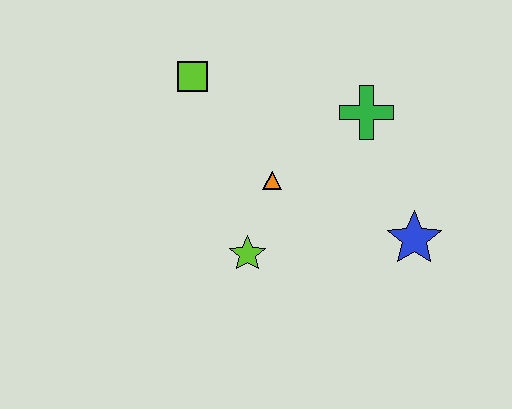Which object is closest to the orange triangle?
The lime star is closest to the orange triangle.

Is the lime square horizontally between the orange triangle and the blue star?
No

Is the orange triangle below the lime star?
No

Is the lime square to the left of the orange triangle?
Yes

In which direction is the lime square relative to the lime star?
The lime square is above the lime star.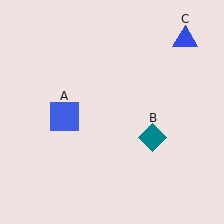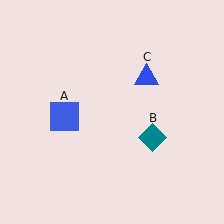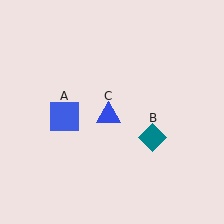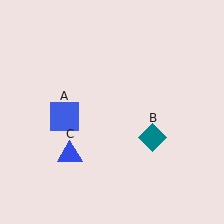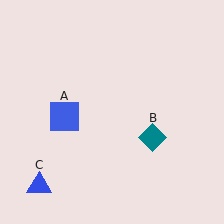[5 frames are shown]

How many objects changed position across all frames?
1 object changed position: blue triangle (object C).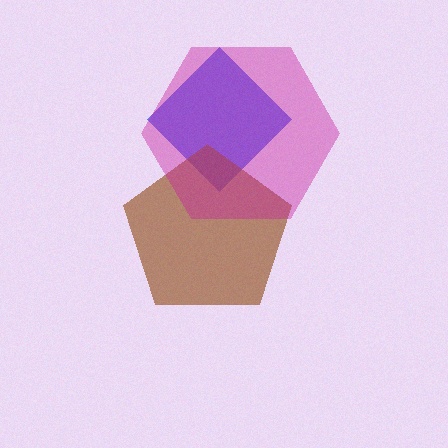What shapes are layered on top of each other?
The layered shapes are: a blue diamond, a brown pentagon, a magenta hexagon.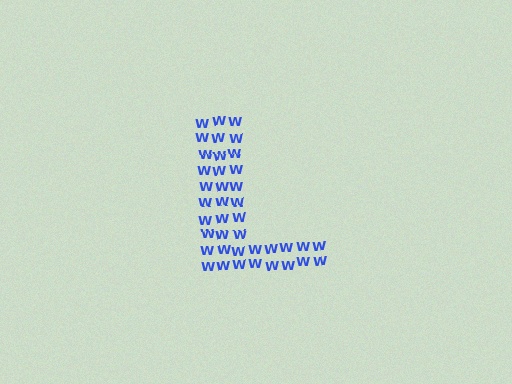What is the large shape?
The large shape is the letter L.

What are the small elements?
The small elements are letter W's.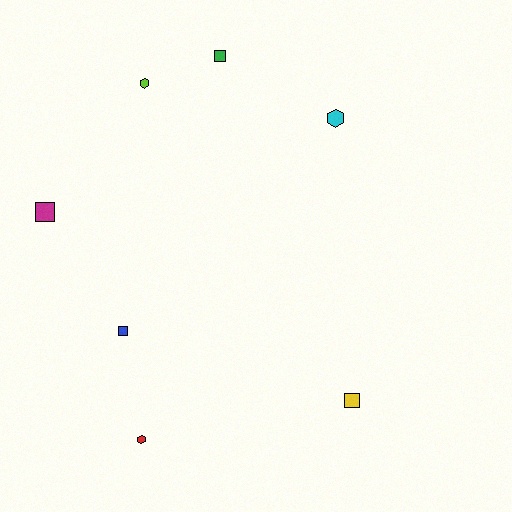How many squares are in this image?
There are 4 squares.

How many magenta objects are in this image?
There is 1 magenta object.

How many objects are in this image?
There are 7 objects.